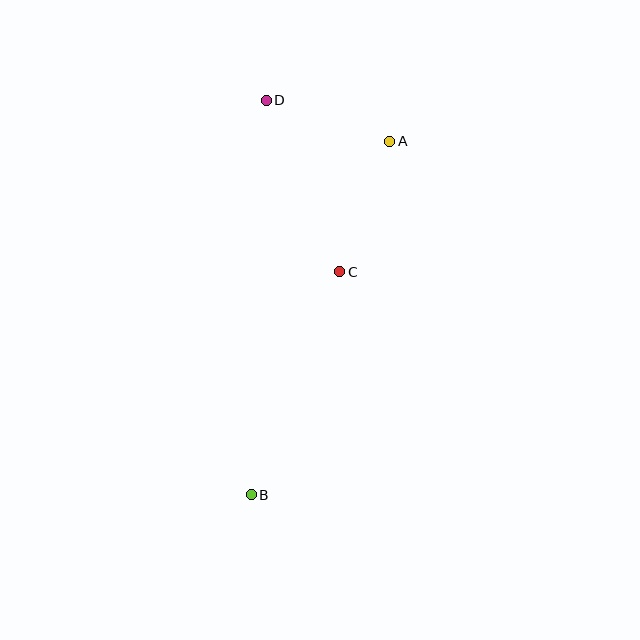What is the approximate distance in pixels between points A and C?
The distance between A and C is approximately 140 pixels.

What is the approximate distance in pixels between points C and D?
The distance between C and D is approximately 186 pixels.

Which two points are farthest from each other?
Points B and D are farthest from each other.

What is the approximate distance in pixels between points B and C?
The distance between B and C is approximately 240 pixels.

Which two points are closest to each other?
Points A and D are closest to each other.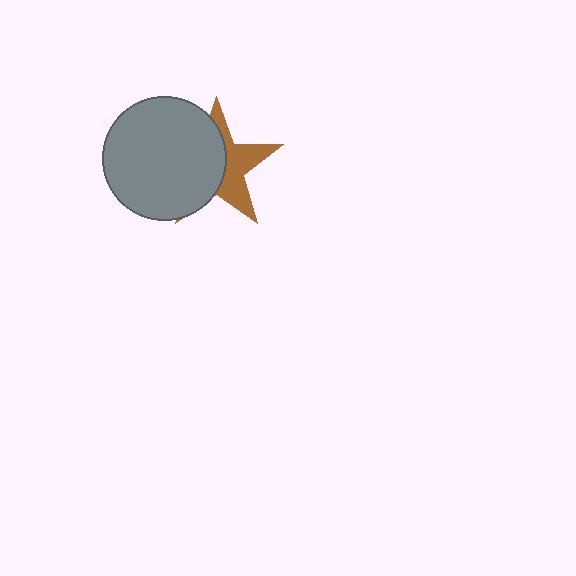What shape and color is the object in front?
The object in front is a gray circle.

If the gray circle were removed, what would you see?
You would see the complete brown star.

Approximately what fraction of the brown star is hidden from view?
Roughly 56% of the brown star is hidden behind the gray circle.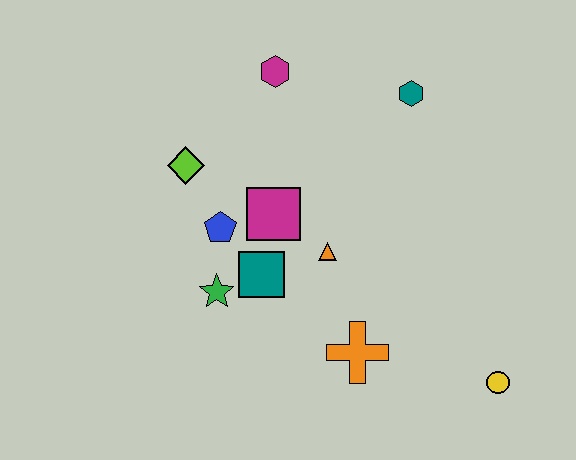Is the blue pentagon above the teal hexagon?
No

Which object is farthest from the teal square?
The yellow circle is farthest from the teal square.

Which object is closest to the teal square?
The green star is closest to the teal square.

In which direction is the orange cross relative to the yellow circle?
The orange cross is to the left of the yellow circle.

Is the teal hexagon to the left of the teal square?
No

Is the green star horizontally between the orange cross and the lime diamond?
Yes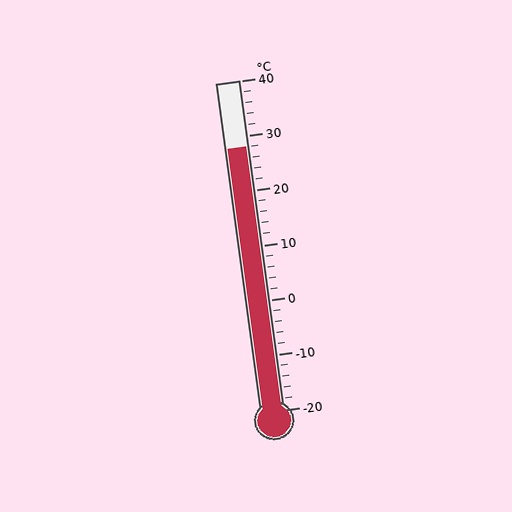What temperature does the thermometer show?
The thermometer shows approximately 28°C.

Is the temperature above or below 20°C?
The temperature is above 20°C.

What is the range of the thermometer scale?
The thermometer scale ranges from -20°C to 40°C.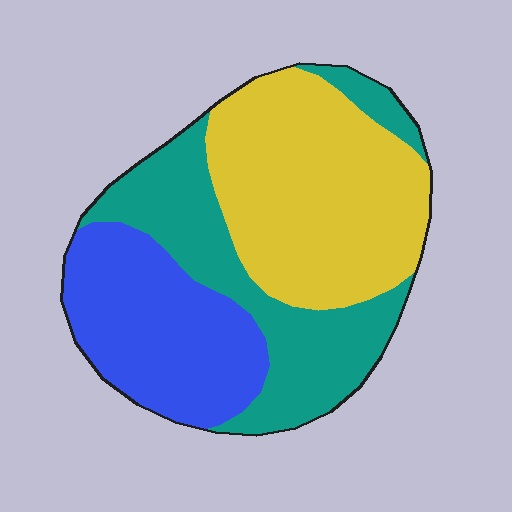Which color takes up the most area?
Yellow, at roughly 40%.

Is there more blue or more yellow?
Yellow.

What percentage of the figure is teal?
Teal covers 32% of the figure.